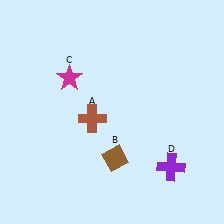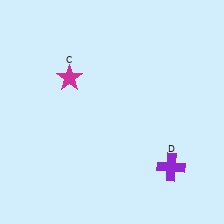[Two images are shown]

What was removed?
The brown cross (A), the brown diamond (B) were removed in Image 2.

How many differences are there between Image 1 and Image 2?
There are 2 differences between the two images.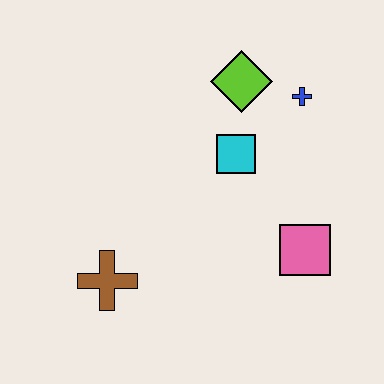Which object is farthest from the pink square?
The brown cross is farthest from the pink square.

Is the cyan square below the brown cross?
No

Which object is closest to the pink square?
The cyan square is closest to the pink square.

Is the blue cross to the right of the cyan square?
Yes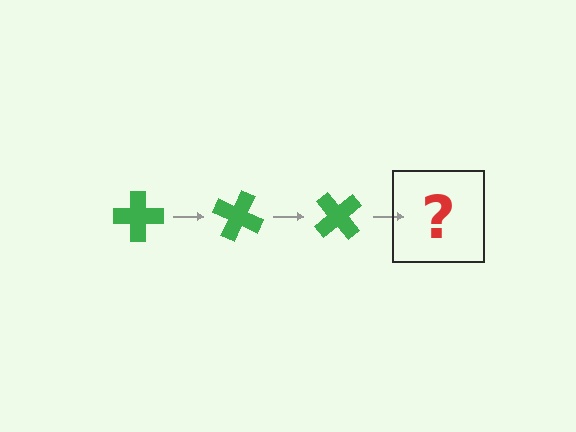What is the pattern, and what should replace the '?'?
The pattern is that the cross rotates 25 degrees each step. The '?' should be a green cross rotated 75 degrees.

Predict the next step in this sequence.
The next step is a green cross rotated 75 degrees.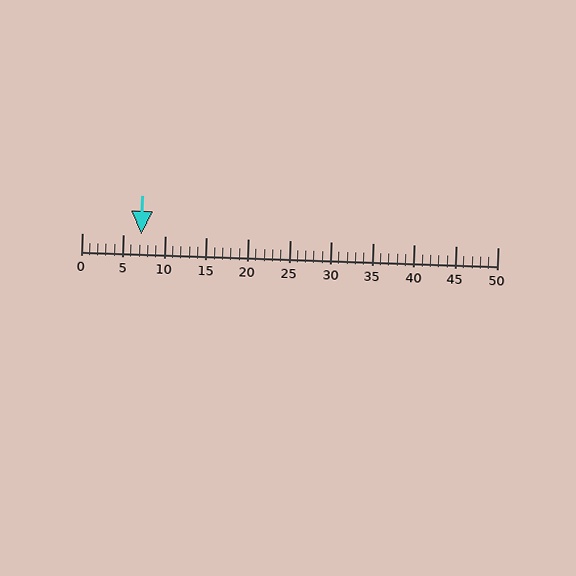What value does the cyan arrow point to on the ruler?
The cyan arrow points to approximately 7.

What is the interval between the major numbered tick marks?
The major tick marks are spaced 5 units apart.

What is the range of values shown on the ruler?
The ruler shows values from 0 to 50.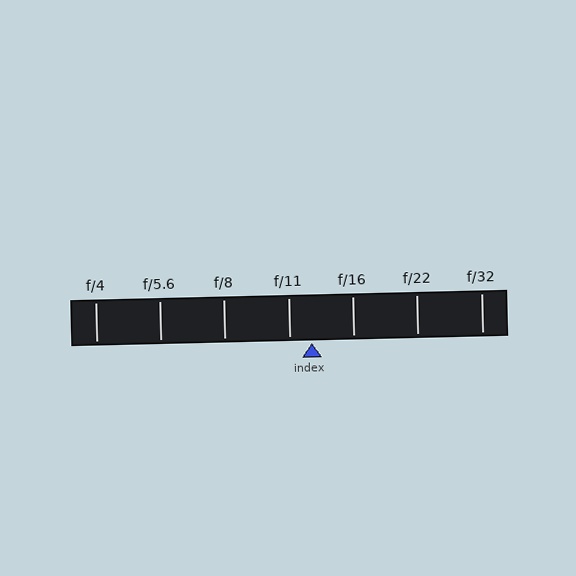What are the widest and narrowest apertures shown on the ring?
The widest aperture shown is f/4 and the narrowest is f/32.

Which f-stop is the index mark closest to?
The index mark is closest to f/11.